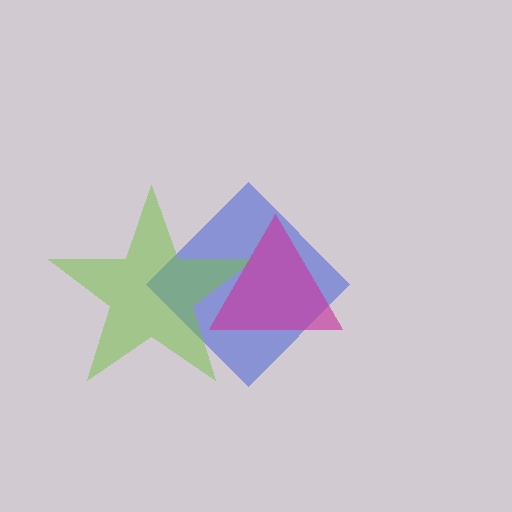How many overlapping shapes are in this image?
There are 3 overlapping shapes in the image.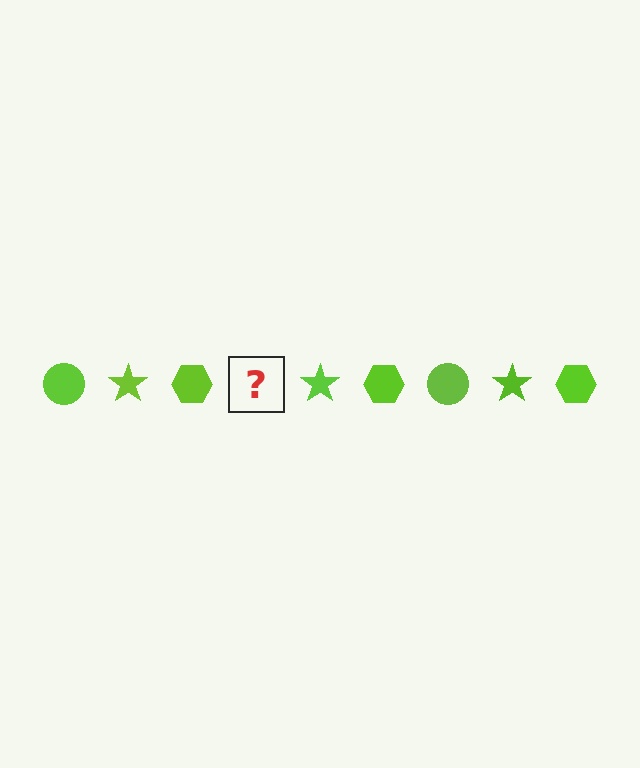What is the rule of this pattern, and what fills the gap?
The rule is that the pattern cycles through circle, star, hexagon shapes in lime. The gap should be filled with a lime circle.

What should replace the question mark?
The question mark should be replaced with a lime circle.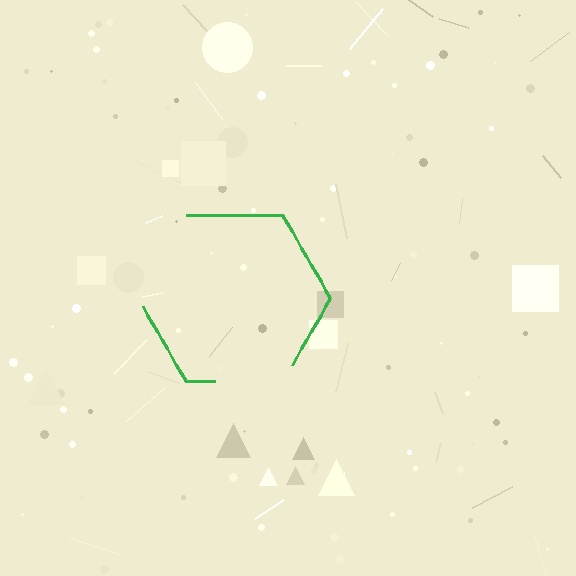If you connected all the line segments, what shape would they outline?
They would outline a hexagon.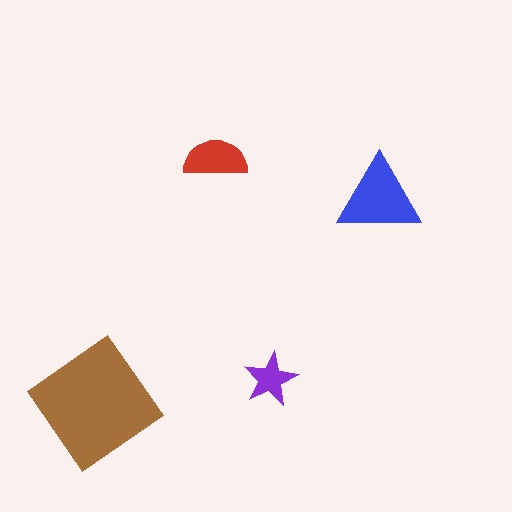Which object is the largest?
The brown diamond.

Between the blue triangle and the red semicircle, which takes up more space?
The blue triangle.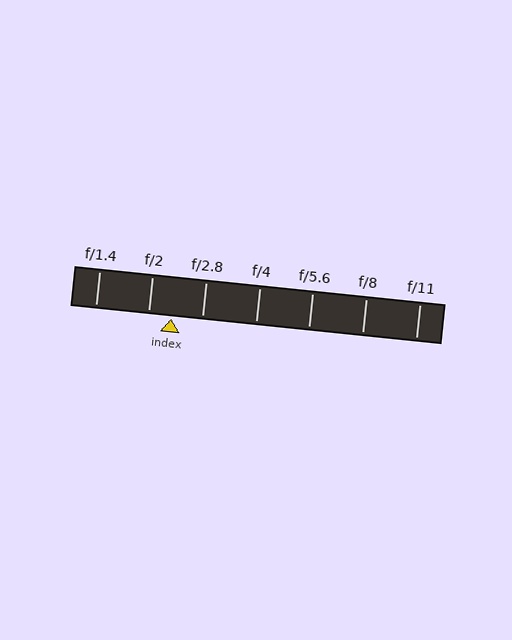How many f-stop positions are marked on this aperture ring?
There are 7 f-stop positions marked.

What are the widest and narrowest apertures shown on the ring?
The widest aperture shown is f/1.4 and the narrowest is f/11.